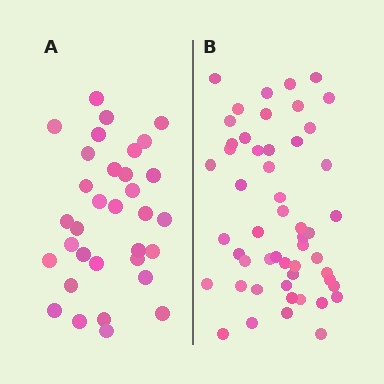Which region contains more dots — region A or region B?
Region B (the right region) has more dots.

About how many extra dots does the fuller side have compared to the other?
Region B has approximately 20 more dots than region A.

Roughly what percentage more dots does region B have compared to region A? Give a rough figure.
About 60% more.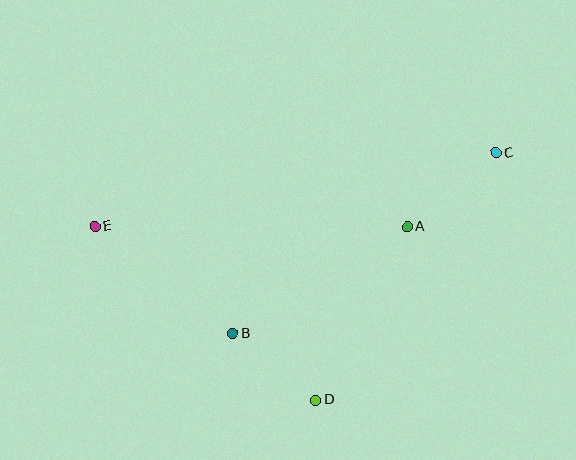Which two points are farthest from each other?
Points C and E are farthest from each other.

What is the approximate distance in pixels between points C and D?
The distance between C and D is approximately 306 pixels.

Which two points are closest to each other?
Points B and D are closest to each other.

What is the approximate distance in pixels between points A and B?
The distance between A and B is approximately 205 pixels.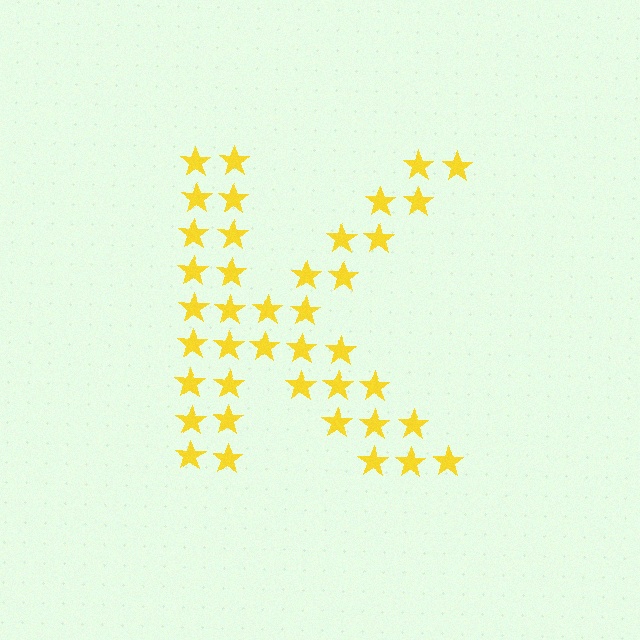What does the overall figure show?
The overall figure shows the letter K.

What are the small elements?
The small elements are stars.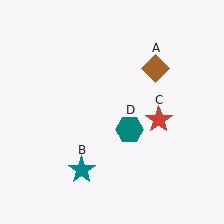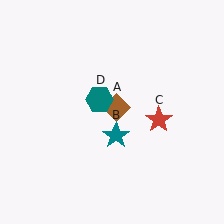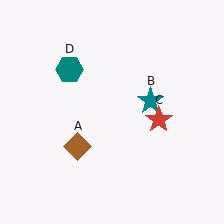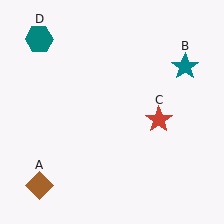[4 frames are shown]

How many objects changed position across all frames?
3 objects changed position: brown diamond (object A), teal star (object B), teal hexagon (object D).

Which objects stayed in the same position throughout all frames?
Red star (object C) remained stationary.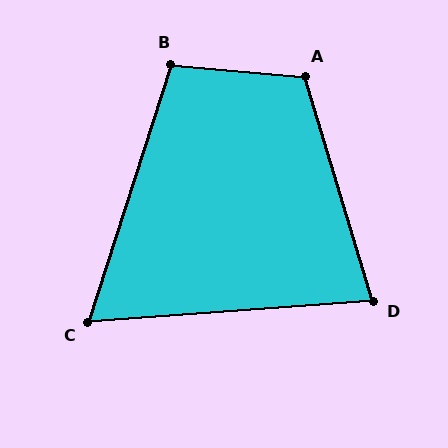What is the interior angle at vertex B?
Approximately 103 degrees (obtuse).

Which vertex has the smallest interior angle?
C, at approximately 68 degrees.